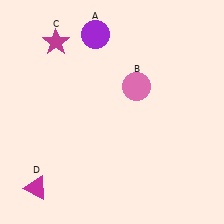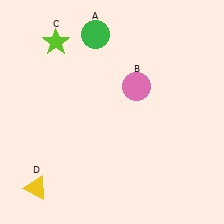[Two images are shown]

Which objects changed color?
A changed from purple to green. C changed from magenta to lime. D changed from magenta to yellow.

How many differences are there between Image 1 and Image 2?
There are 3 differences between the two images.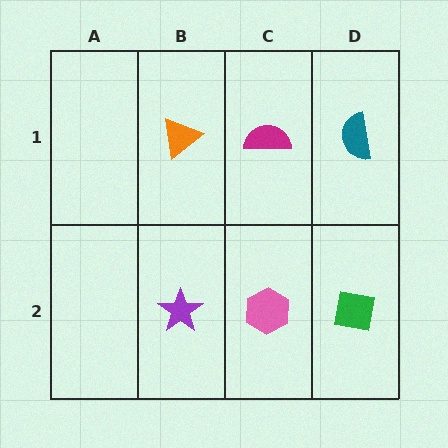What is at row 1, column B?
An orange triangle.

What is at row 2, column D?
A green square.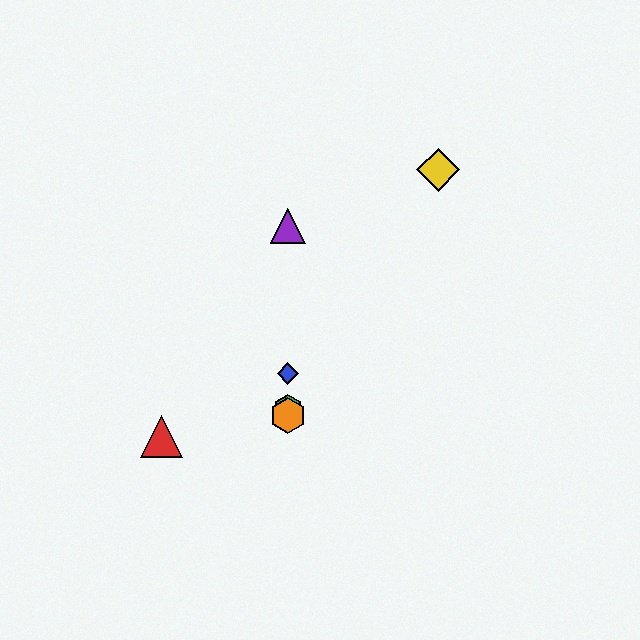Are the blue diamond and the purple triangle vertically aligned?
Yes, both are at x≈288.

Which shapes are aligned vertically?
The blue diamond, the green hexagon, the purple triangle, the orange hexagon are aligned vertically.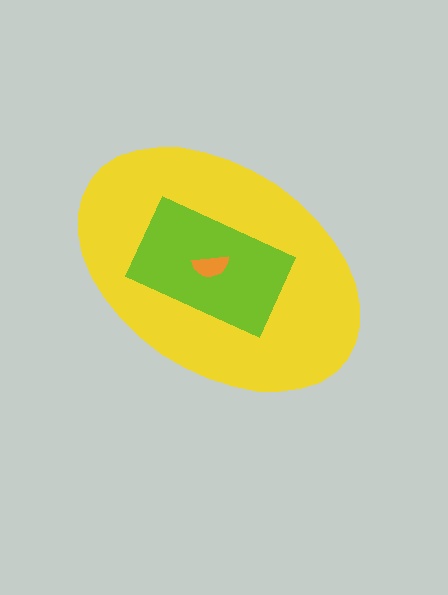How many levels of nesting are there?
3.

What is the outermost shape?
The yellow ellipse.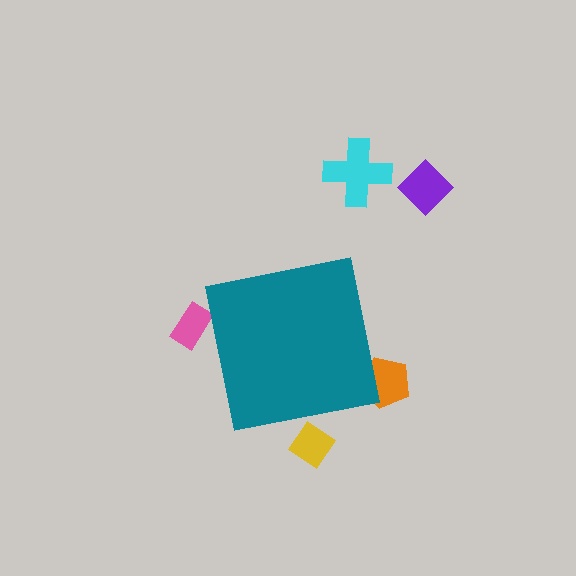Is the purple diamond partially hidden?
No, the purple diamond is fully visible.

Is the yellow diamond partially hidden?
Yes, the yellow diamond is partially hidden behind the teal square.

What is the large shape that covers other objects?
A teal square.